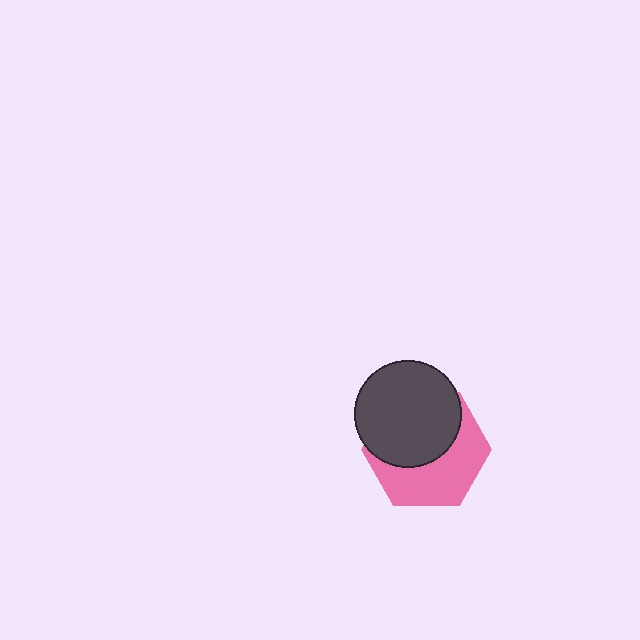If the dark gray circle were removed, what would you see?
You would see the complete pink hexagon.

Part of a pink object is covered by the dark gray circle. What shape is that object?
It is a hexagon.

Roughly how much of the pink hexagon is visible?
About half of it is visible (roughly 49%).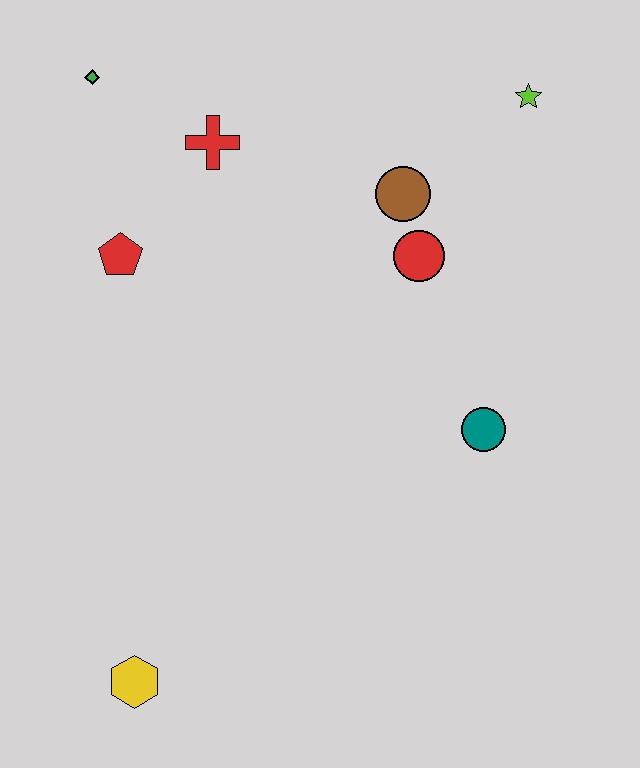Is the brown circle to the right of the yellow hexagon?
Yes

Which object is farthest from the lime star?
The yellow hexagon is farthest from the lime star.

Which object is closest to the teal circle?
The red circle is closest to the teal circle.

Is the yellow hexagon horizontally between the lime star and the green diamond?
Yes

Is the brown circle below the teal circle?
No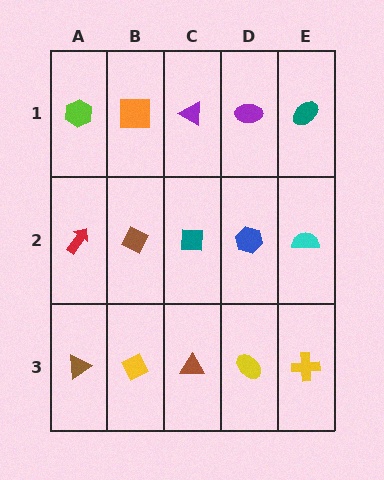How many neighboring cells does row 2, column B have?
4.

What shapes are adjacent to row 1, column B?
A brown diamond (row 2, column B), a lime hexagon (row 1, column A), a purple triangle (row 1, column C).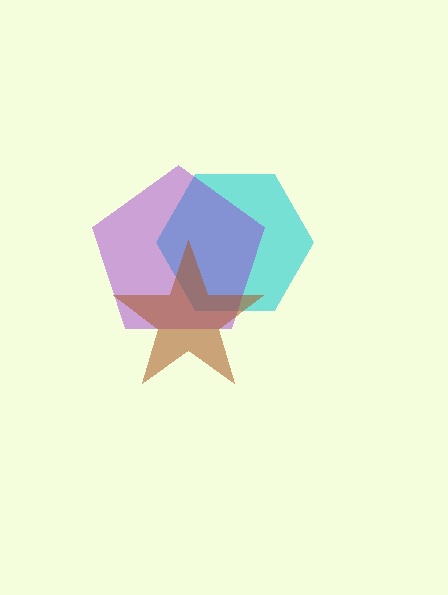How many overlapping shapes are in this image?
There are 3 overlapping shapes in the image.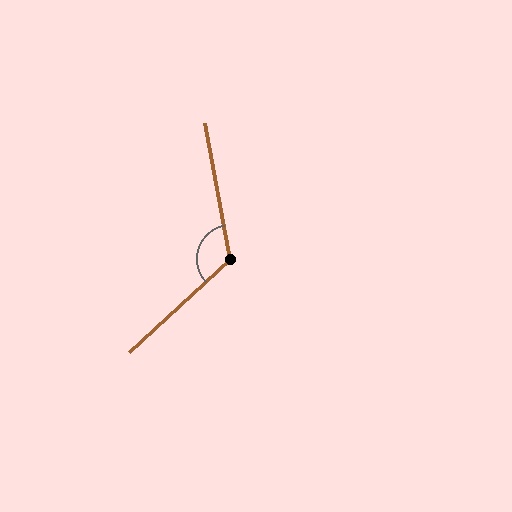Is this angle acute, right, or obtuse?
It is obtuse.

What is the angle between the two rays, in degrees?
Approximately 122 degrees.